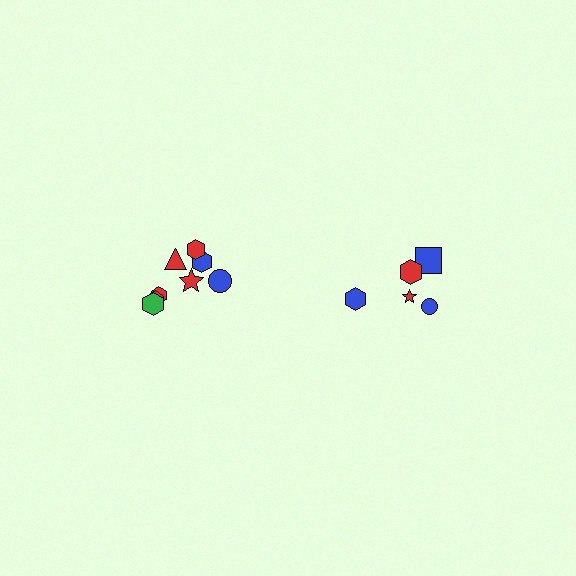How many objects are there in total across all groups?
There are 13 objects.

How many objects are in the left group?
There are 8 objects.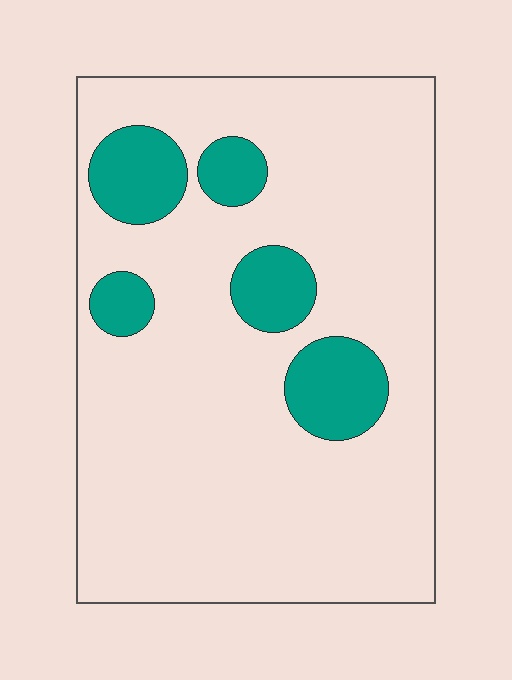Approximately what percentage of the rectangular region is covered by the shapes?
Approximately 15%.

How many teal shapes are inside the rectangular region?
5.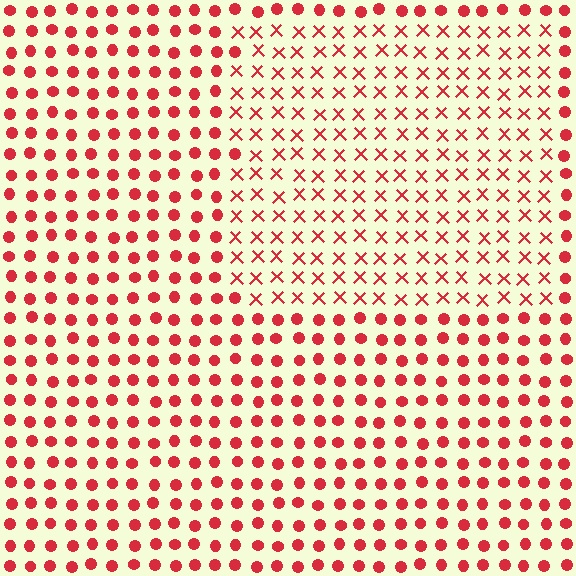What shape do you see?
I see a rectangle.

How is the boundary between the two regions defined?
The boundary is defined by a change in element shape: X marks inside vs. circles outside. All elements share the same color and spacing.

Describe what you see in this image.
The image is filled with small red elements arranged in a uniform grid. A rectangle-shaped region contains X marks, while the surrounding area contains circles. The boundary is defined purely by the change in element shape.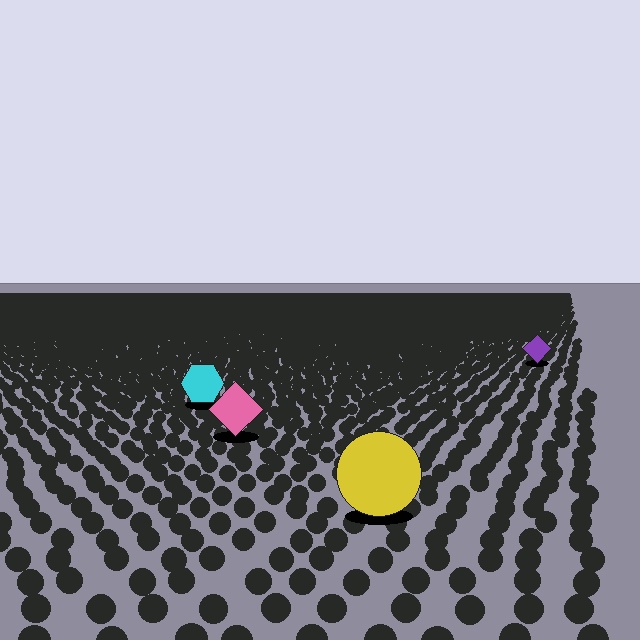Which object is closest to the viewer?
The yellow circle is closest. The texture marks near it are larger and more spread out.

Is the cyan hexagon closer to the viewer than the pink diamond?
No. The pink diamond is closer — you can tell from the texture gradient: the ground texture is coarser near it.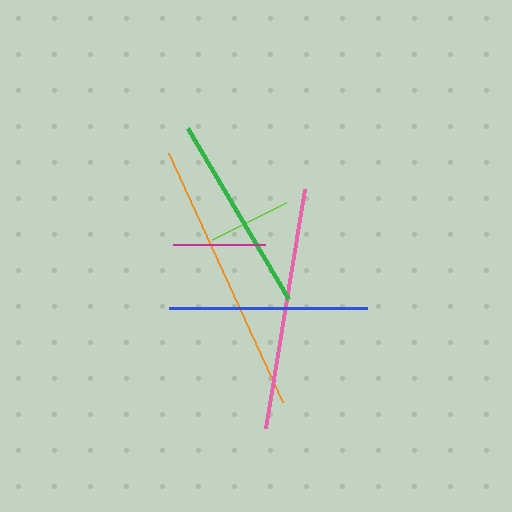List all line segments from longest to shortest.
From longest to shortest: orange, pink, green, blue, magenta, lime.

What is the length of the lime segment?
The lime segment is approximately 82 pixels long.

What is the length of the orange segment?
The orange segment is approximately 274 pixels long.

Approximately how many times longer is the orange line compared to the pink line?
The orange line is approximately 1.1 times the length of the pink line.